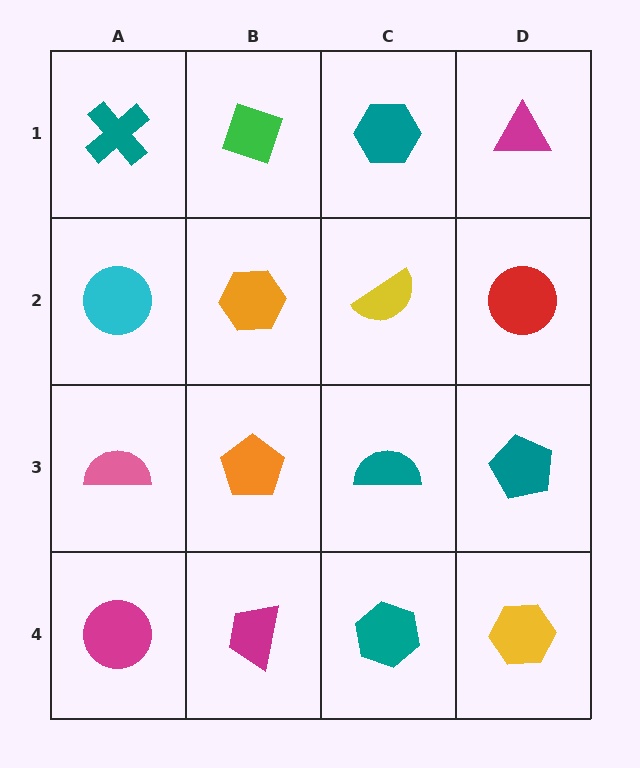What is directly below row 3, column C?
A teal hexagon.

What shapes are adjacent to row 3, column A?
A cyan circle (row 2, column A), a magenta circle (row 4, column A), an orange pentagon (row 3, column B).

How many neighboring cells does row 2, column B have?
4.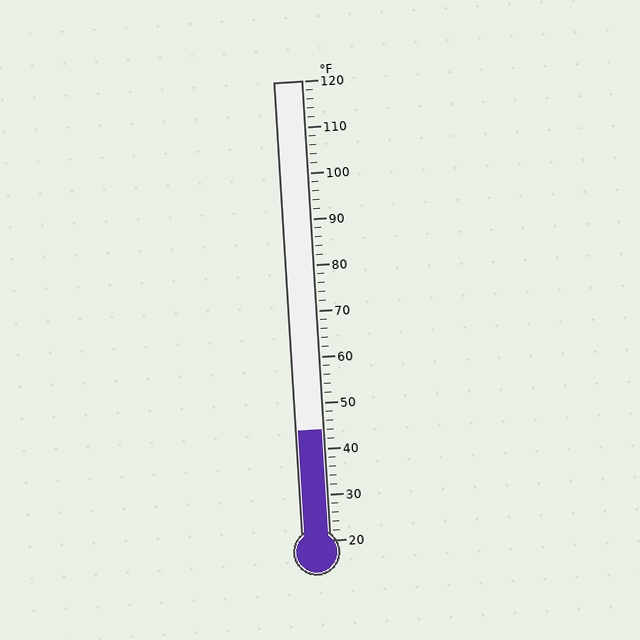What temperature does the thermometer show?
The thermometer shows approximately 44°F.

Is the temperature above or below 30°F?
The temperature is above 30°F.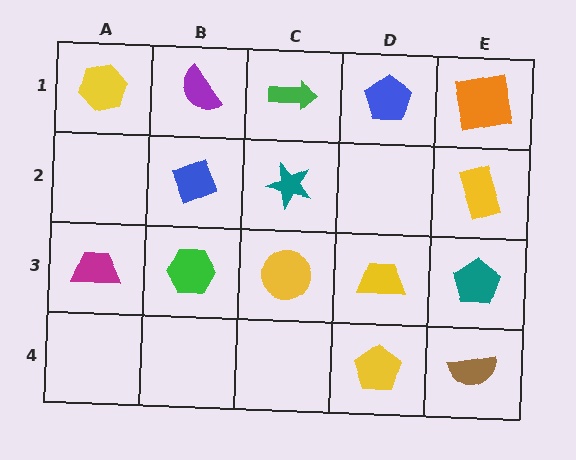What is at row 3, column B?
A green hexagon.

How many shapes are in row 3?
5 shapes.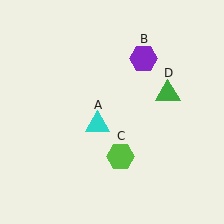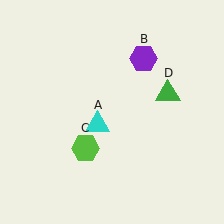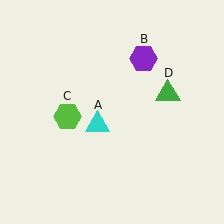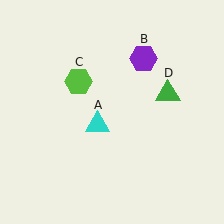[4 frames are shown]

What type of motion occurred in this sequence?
The lime hexagon (object C) rotated clockwise around the center of the scene.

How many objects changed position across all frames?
1 object changed position: lime hexagon (object C).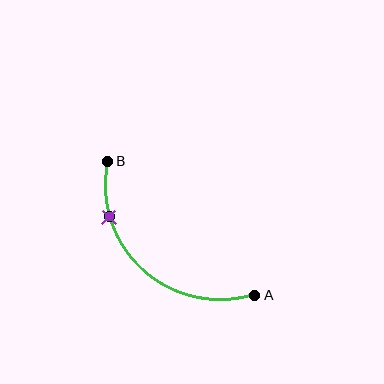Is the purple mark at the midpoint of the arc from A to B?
No. The purple mark lies on the arc but is closer to endpoint B. The arc midpoint would be at the point on the curve equidistant along the arc from both A and B.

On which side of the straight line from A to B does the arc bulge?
The arc bulges below and to the left of the straight line connecting A and B.